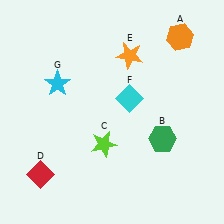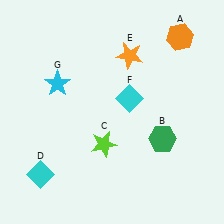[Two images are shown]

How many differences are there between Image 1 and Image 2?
There is 1 difference between the two images.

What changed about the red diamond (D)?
In Image 1, D is red. In Image 2, it changed to cyan.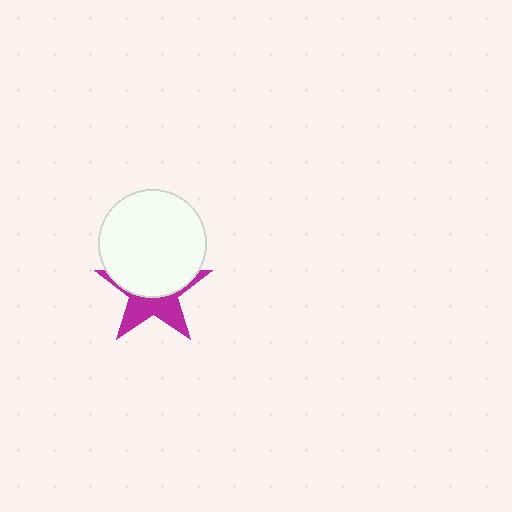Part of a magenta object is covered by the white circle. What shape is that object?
It is a star.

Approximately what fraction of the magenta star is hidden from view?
Roughly 55% of the magenta star is hidden behind the white circle.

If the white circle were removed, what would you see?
You would see the complete magenta star.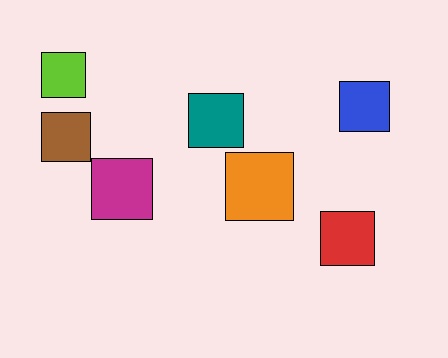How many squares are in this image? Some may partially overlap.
There are 7 squares.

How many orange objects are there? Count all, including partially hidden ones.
There is 1 orange object.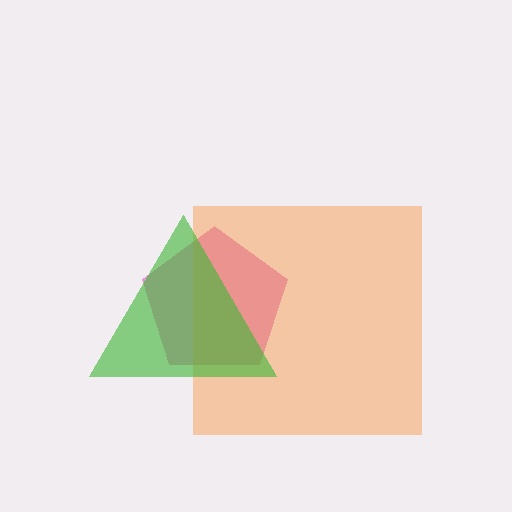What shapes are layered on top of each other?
The layered shapes are: a magenta pentagon, an orange square, a green triangle.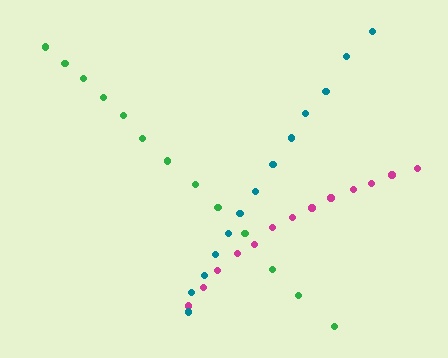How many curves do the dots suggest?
There are 3 distinct paths.